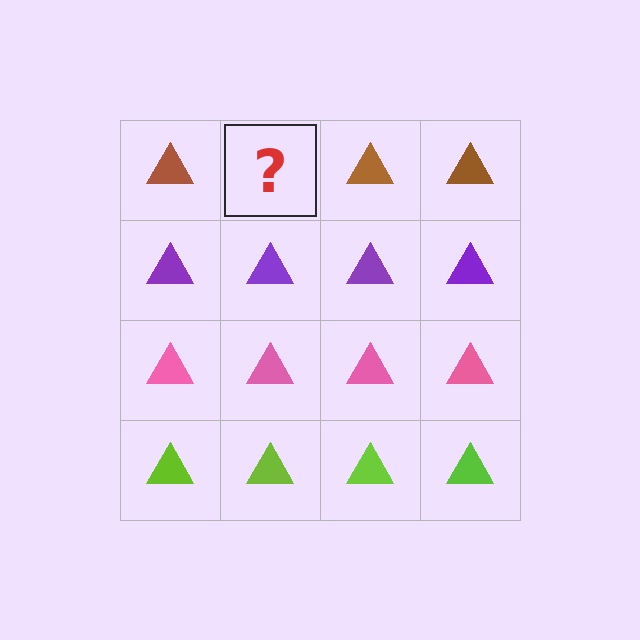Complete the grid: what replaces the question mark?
The question mark should be replaced with a brown triangle.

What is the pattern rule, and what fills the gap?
The rule is that each row has a consistent color. The gap should be filled with a brown triangle.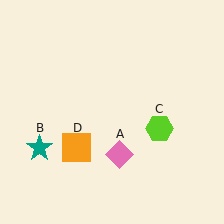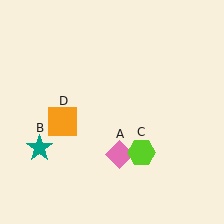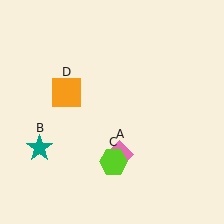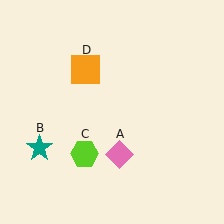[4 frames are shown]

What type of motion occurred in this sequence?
The lime hexagon (object C), orange square (object D) rotated clockwise around the center of the scene.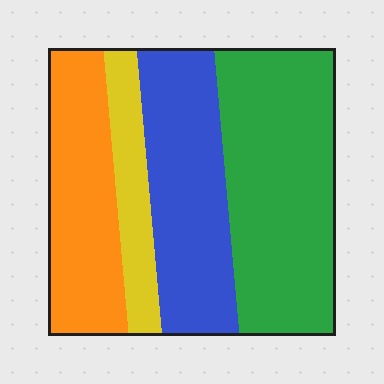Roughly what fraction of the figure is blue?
Blue covers about 25% of the figure.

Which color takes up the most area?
Green, at roughly 40%.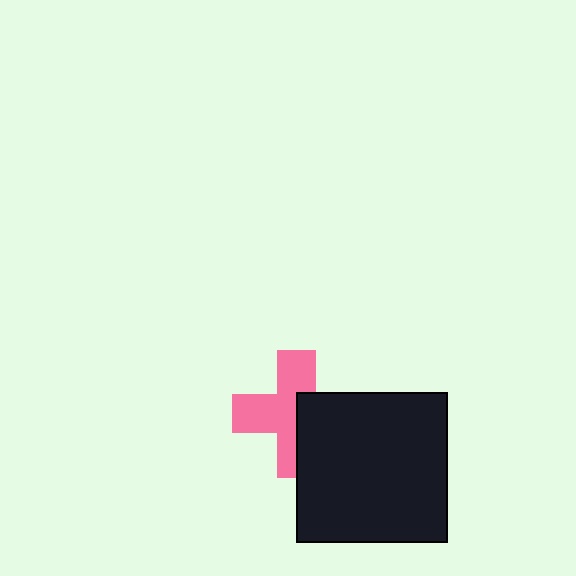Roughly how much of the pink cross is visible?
About half of it is visible (roughly 59%).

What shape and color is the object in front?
The object in front is a black square.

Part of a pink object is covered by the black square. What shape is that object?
It is a cross.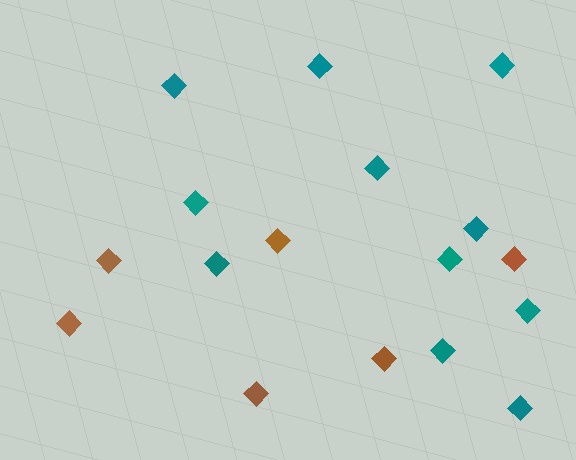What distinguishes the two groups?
There are 2 groups: one group of brown diamonds (6) and one group of teal diamonds (11).